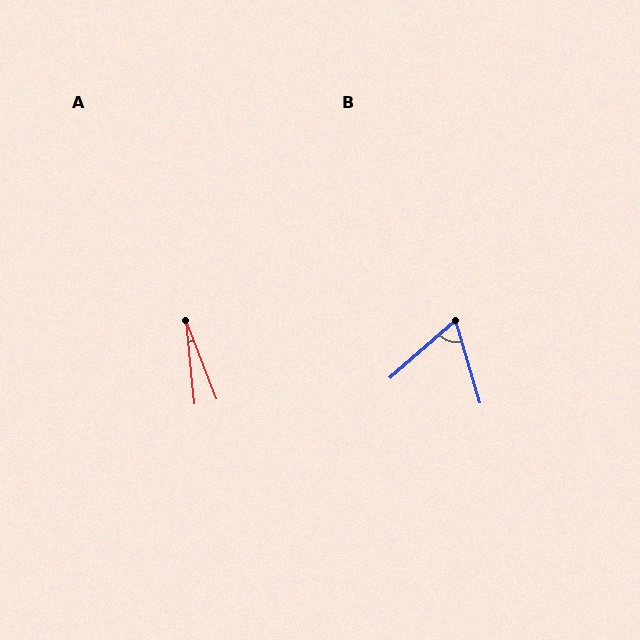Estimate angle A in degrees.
Approximately 16 degrees.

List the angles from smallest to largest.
A (16°), B (66°).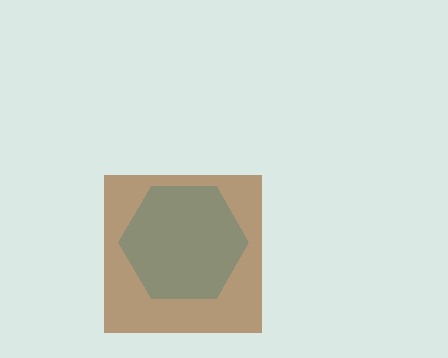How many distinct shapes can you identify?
There are 2 distinct shapes: a cyan hexagon, a brown square.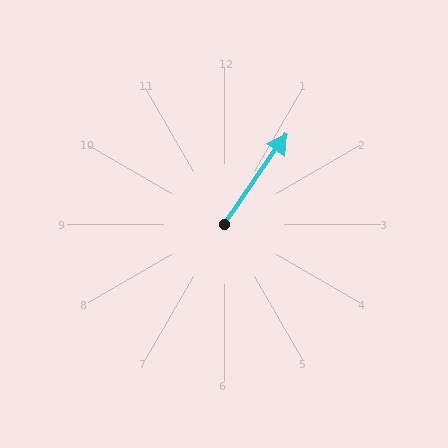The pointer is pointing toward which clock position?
Roughly 1 o'clock.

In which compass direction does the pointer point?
Northeast.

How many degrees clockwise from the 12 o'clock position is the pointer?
Approximately 35 degrees.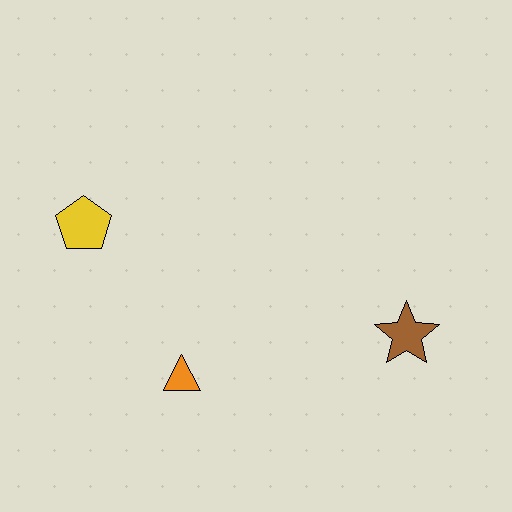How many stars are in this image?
There is 1 star.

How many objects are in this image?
There are 3 objects.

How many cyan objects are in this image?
There are no cyan objects.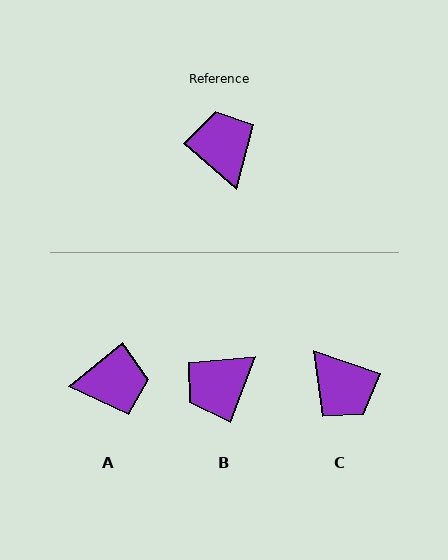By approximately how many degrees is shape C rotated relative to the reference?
Approximately 157 degrees clockwise.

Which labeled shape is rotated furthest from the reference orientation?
C, about 157 degrees away.